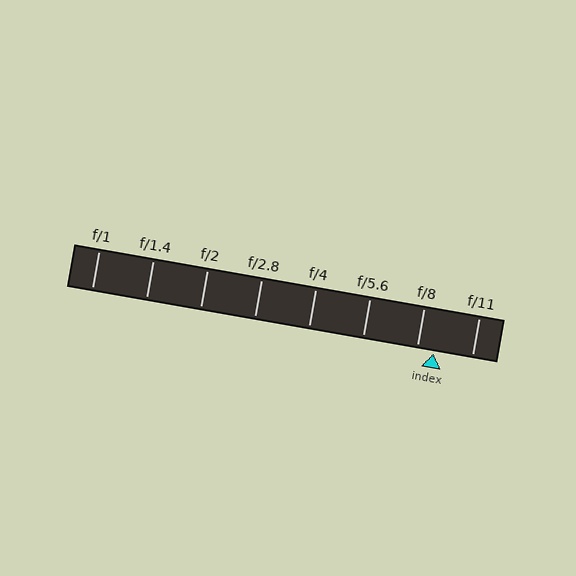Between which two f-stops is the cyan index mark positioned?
The index mark is between f/8 and f/11.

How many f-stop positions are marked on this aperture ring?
There are 8 f-stop positions marked.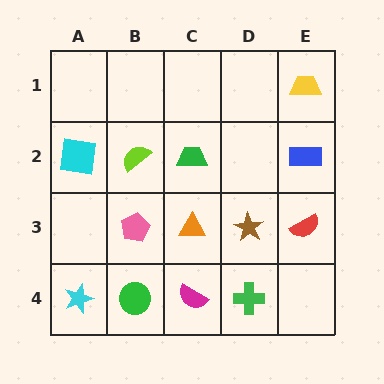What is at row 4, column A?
A cyan star.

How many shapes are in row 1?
1 shape.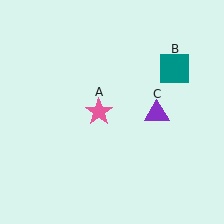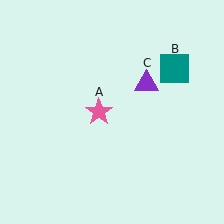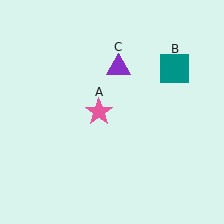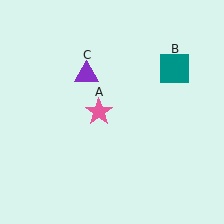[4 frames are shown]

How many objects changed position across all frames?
1 object changed position: purple triangle (object C).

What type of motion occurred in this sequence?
The purple triangle (object C) rotated counterclockwise around the center of the scene.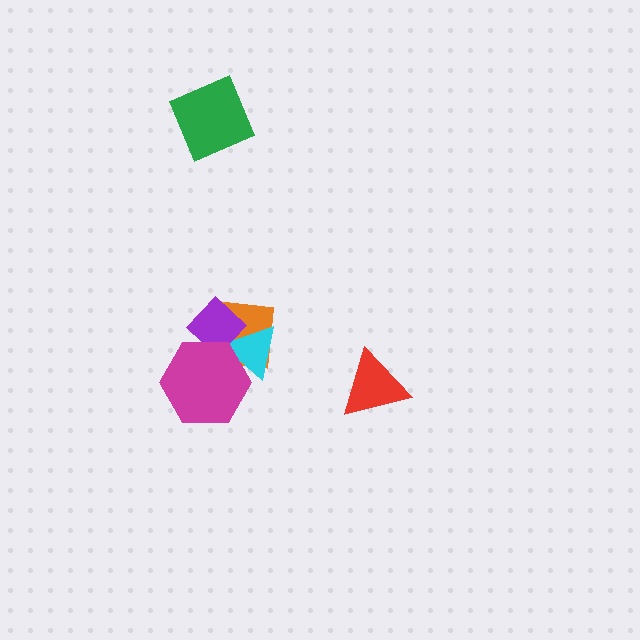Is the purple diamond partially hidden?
Yes, it is partially covered by another shape.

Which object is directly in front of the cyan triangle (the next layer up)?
The purple diamond is directly in front of the cyan triangle.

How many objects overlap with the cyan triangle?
3 objects overlap with the cyan triangle.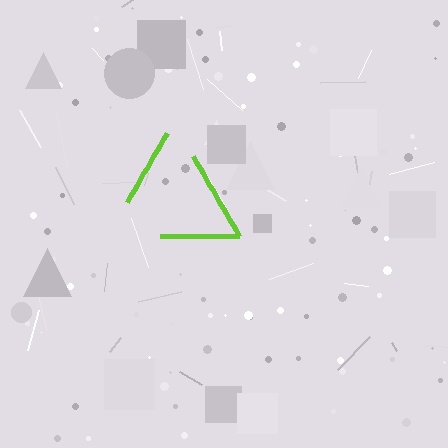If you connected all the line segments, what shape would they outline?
They would outline a triangle.